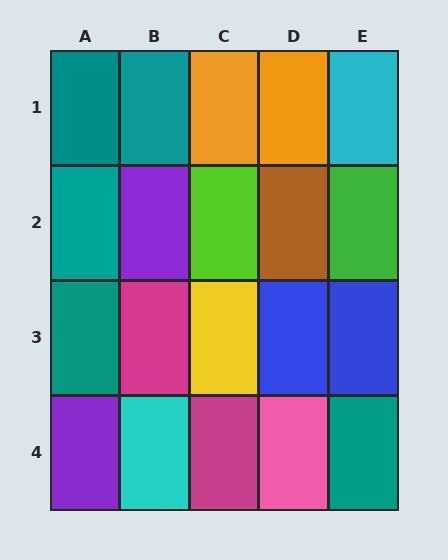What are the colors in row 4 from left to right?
Purple, cyan, magenta, pink, teal.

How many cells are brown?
1 cell is brown.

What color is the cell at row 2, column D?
Brown.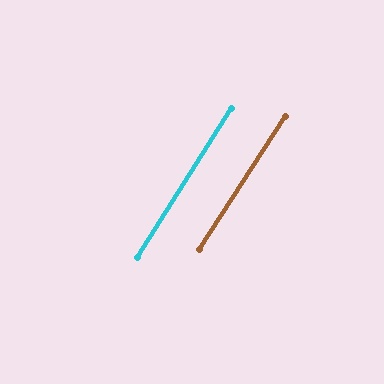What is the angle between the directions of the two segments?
Approximately 1 degree.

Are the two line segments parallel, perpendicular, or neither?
Parallel — their directions differ by only 0.6°.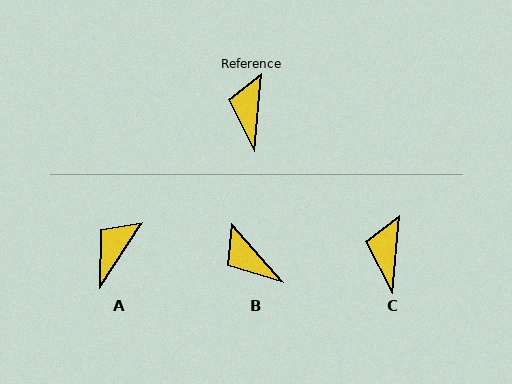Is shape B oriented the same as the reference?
No, it is off by about 47 degrees.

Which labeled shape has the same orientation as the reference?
C.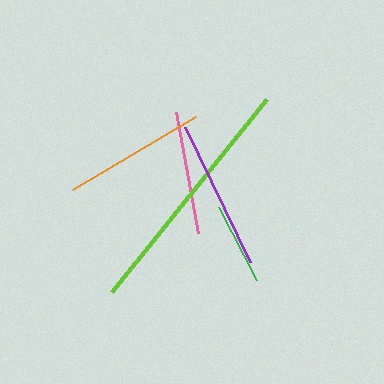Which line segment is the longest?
The lime line is the longest at approximately 247 pixels.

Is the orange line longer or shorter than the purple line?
The purple line is longer than the orange line.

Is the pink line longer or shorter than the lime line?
The lime line is longer than the pink line.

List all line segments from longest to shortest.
From longest to shortest: lime, purple, orange, pink, green.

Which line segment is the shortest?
The green line is the shortest at approximately 82 pixels.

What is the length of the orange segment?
The orange segment is approximately 144 pixels long.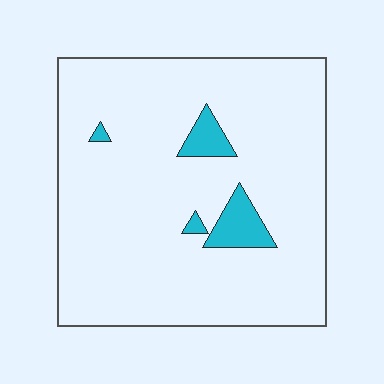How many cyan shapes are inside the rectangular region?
4.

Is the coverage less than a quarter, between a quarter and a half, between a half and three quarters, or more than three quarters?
Less than a quarter.